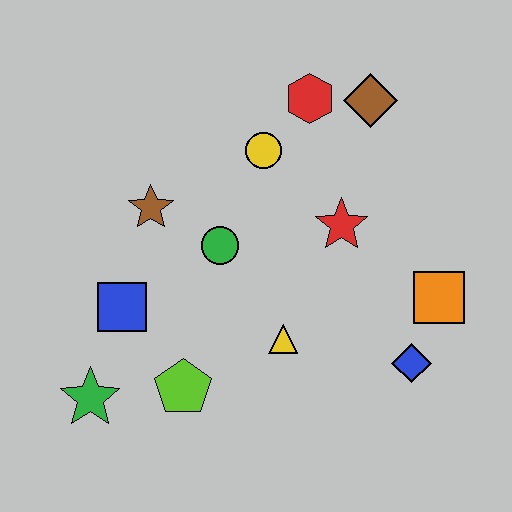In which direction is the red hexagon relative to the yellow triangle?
The red hexagon is above the yellow triangle.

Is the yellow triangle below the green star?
No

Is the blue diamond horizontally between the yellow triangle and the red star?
No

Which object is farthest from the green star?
The brown diamond is farthest from the green star.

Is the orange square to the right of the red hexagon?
Yes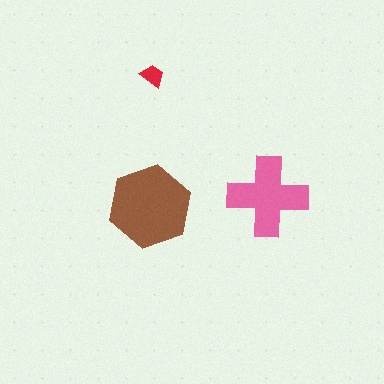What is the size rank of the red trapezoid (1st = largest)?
3rd.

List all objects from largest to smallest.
The brown hexagon, the pink cross, the red trapezoid.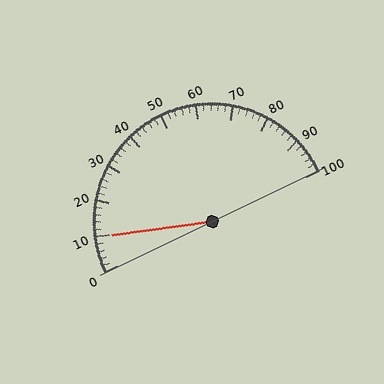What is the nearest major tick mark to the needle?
The nearest major tick mark is 10.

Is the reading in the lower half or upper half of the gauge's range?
The reading is in the lower half of the range (0 to 100).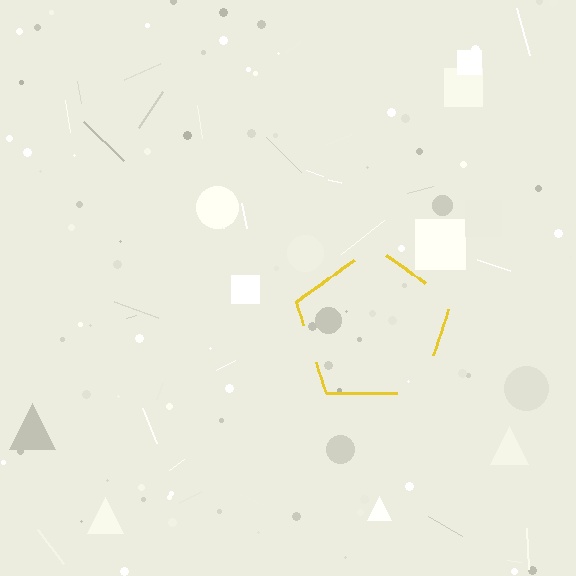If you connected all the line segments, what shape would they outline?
They would outline a pentagon.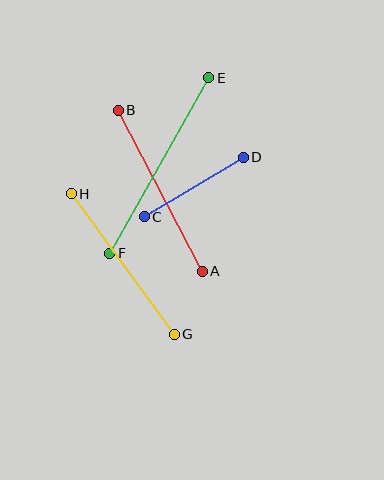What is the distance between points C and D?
The distance is approximately 115 pixels.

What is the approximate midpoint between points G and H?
The midpoint is at approximately (123, 264) pixels.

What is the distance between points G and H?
The distance is approximately 174 pixels.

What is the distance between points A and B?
The distance is approximately 182 pixels.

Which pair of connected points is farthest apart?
Points E and F are farthest apart.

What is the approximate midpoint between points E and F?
The midpoint is at approximately (159, 165) pixels.